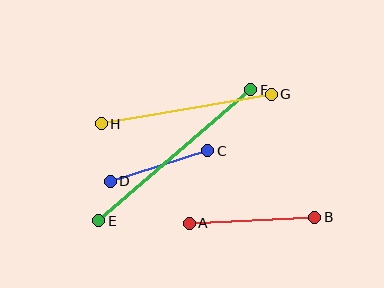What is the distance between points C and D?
The distance is approximately 102 pixels.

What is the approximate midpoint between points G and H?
The midpoint is at approximately (186, 109) pixels.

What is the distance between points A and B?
The distance is approximately 126 pixels.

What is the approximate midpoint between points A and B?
The midpoint is at approximately (252, 220) pixels.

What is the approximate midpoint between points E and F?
The midpoint is at approximately (175, 155) pixels.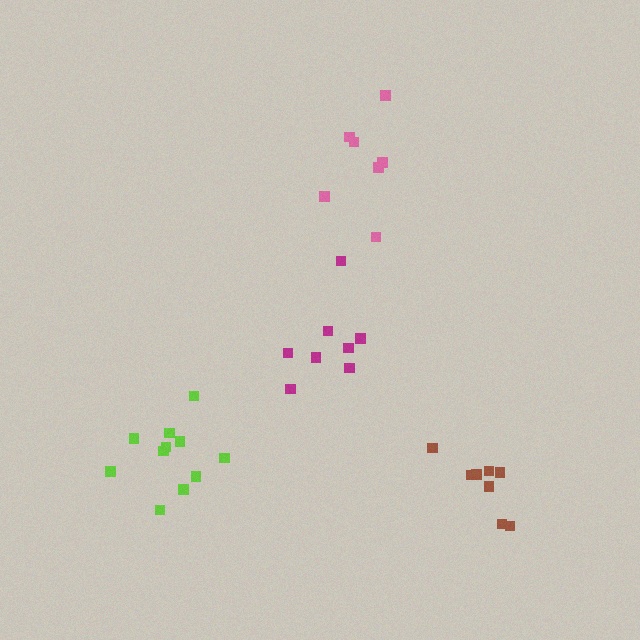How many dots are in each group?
Group 1: 11 dots, Group 2: 8 dots, Group 3: 8 dots, Group 4: 7 dots (34 total).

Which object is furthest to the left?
The lime cluster is leftmost.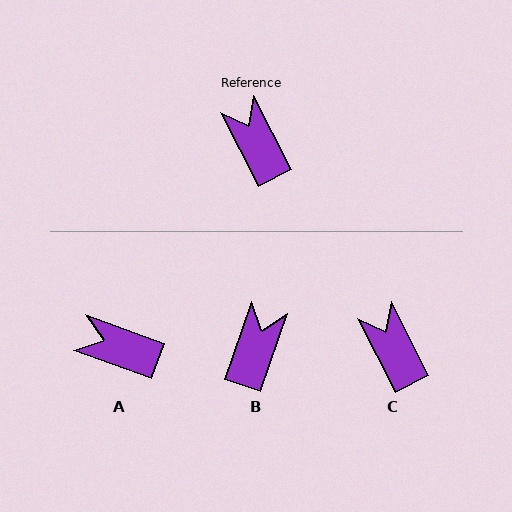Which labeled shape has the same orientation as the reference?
C.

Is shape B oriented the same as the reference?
No, it is off by about 46 degrees.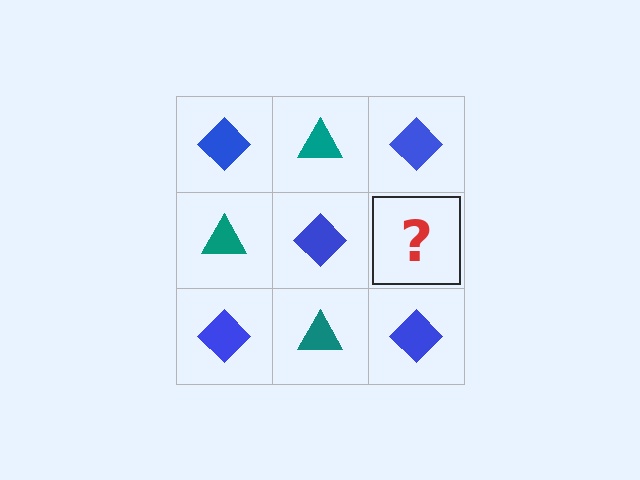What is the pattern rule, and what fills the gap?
The rule is that it alternates blue diamond and teal triangle in a checkerboard pattern. The gap should be filled with a teal triangle.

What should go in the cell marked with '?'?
The missing cell should contain a teal triangle.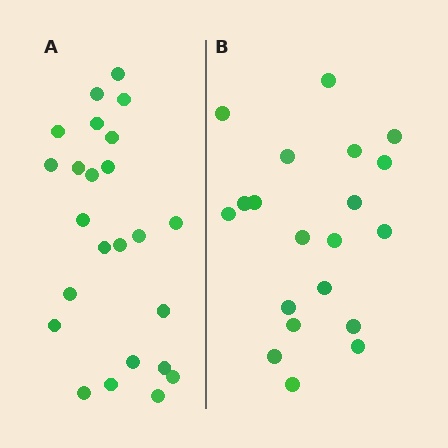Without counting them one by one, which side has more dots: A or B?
Region A (the left region) has more dots.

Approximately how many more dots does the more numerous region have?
Region A has about 4 more dots than region B.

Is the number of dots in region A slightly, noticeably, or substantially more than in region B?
Region A has only slightly more — the two regions are fairly close. The ratio is roughly 1.2 to 1.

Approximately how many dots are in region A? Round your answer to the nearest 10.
About 20 dots. (The exact count is 24, which rounds to 20.)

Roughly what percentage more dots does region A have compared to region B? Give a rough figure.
About 20% more.